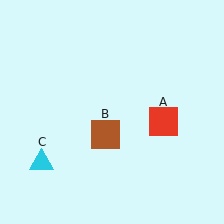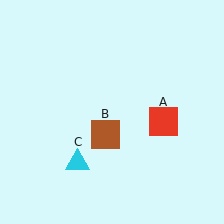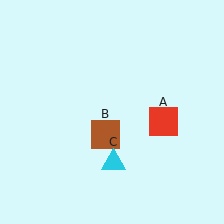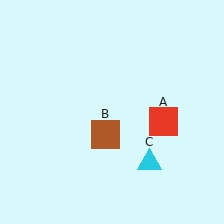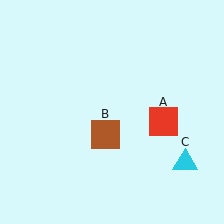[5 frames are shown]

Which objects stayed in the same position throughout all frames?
Red square (object A) and brown square (object B) remained stationary.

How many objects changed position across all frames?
1 object changed position: cyan triangle (object C).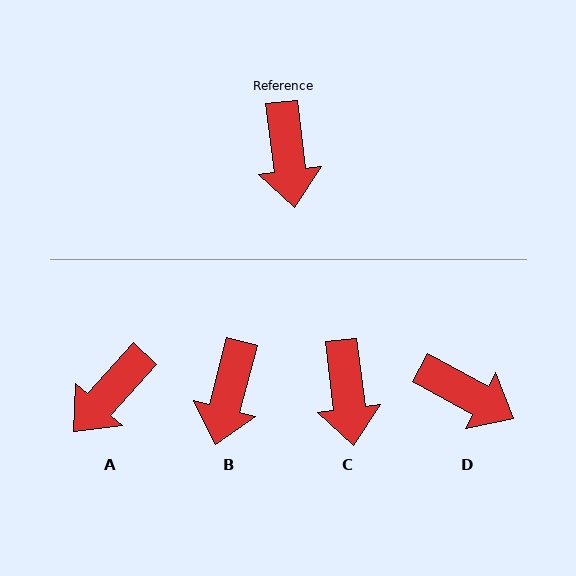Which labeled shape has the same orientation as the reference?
C.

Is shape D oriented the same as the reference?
No, it is off by about 55 degrees.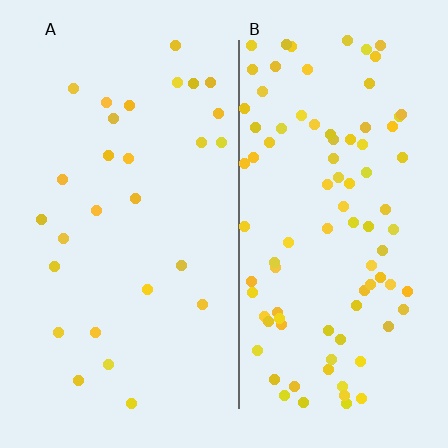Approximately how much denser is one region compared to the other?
Approximately 3.3× — region B over region A.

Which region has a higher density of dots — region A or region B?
B (the right).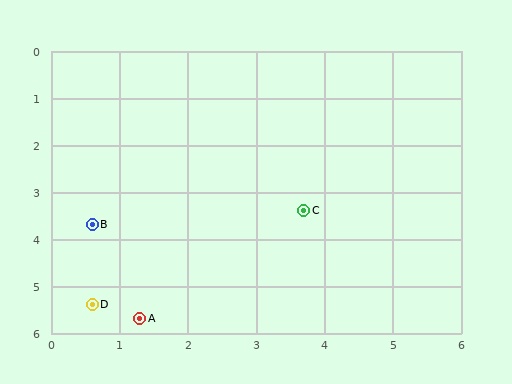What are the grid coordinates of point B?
Point B is at approximately (0.6, 3.7).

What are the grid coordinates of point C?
Point C is at approximately (3.7, 3.4).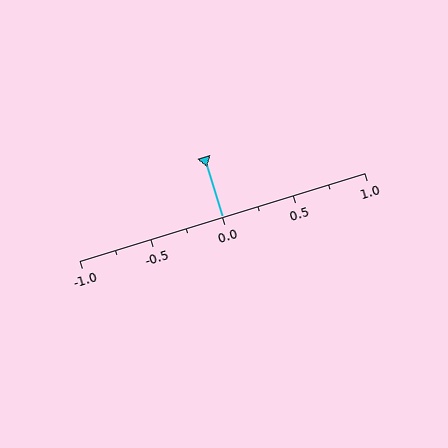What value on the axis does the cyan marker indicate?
The marker indicates approximately 0.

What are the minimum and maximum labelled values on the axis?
The axis runs from -1.0 to 1.0.